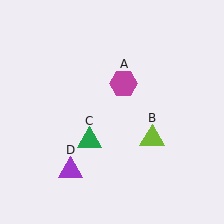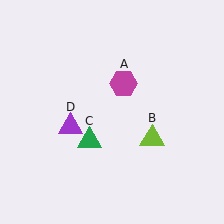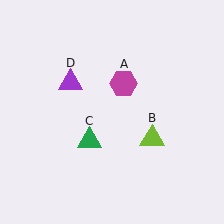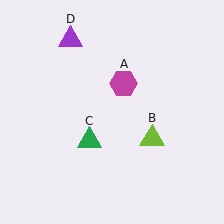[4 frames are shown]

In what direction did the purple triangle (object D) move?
The purple triangle (object D) moved up.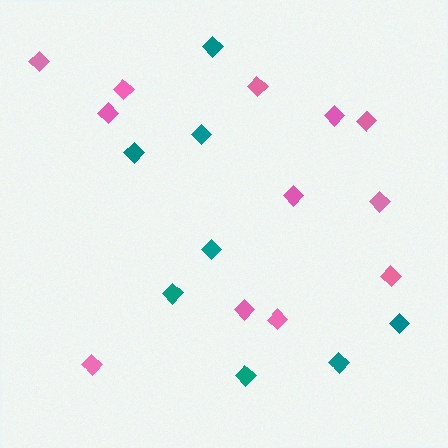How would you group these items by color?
There are 2 groups: one group of pink diamonds (12) and one group of teal diamonds (8).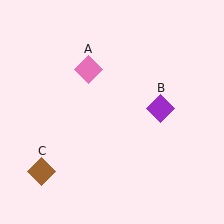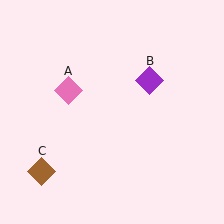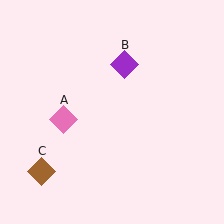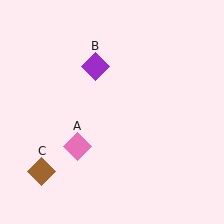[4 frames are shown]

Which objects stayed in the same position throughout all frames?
Brown diamond (object C) remained stationary.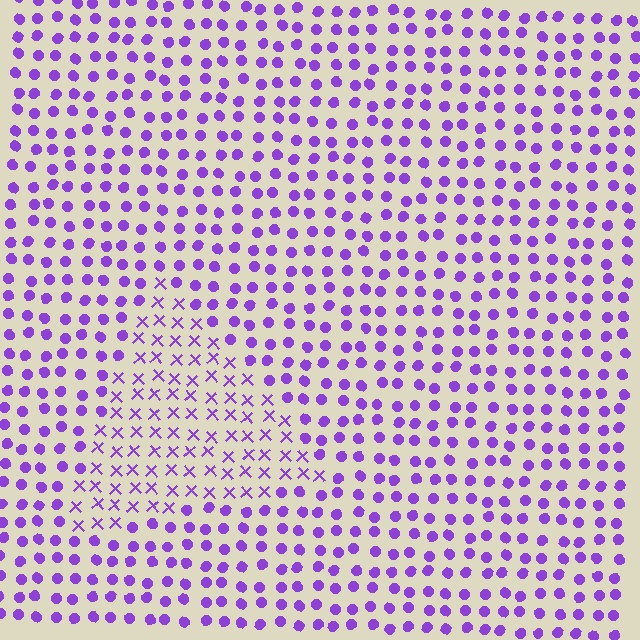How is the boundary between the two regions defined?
The boundary is defined by a change in element shape: X marks inside vs. circles outside. All elements share the same color and spacing.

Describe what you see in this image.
The image is filled with small purple elements arranged in a uniform grid. A triangle-shaped region contains X marks, while the surrounding area contains circles. The boundary is defined purely by the change in element shape.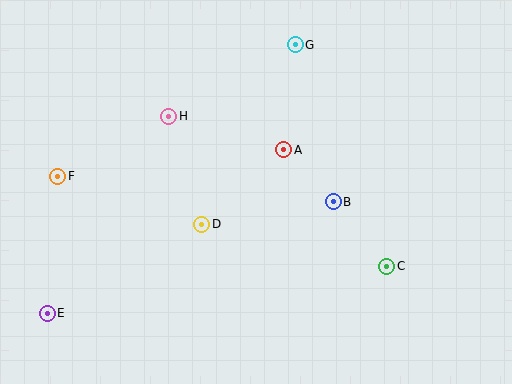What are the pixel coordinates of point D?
Point D is at (202, 224).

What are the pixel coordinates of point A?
Point A is at (284, 150).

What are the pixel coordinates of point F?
Point F is at (58, 176).